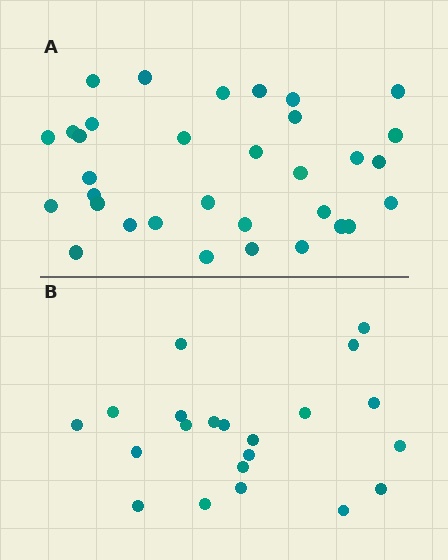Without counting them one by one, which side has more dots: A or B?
Region A (the top region) has more dots.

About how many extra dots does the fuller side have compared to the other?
Region A has roughly 12 or so more dots than region B.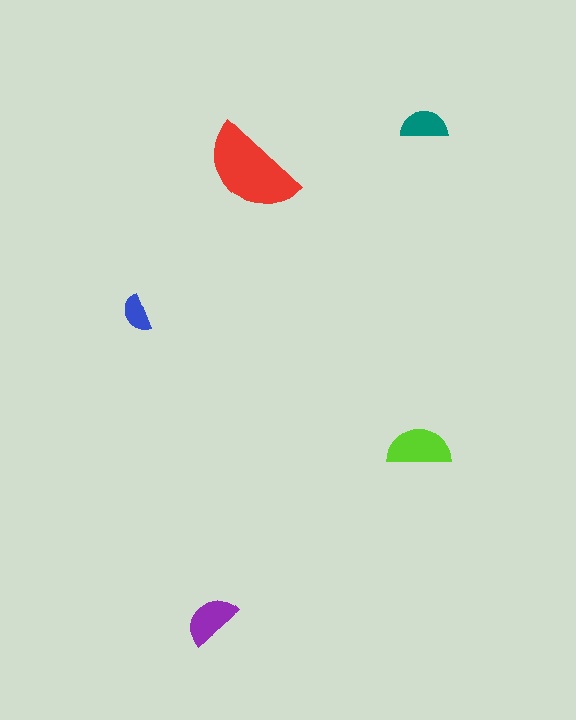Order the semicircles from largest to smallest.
the red one, the lime one, the purple one, the teal one, the blue one.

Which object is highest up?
The teal semicircle is topmost.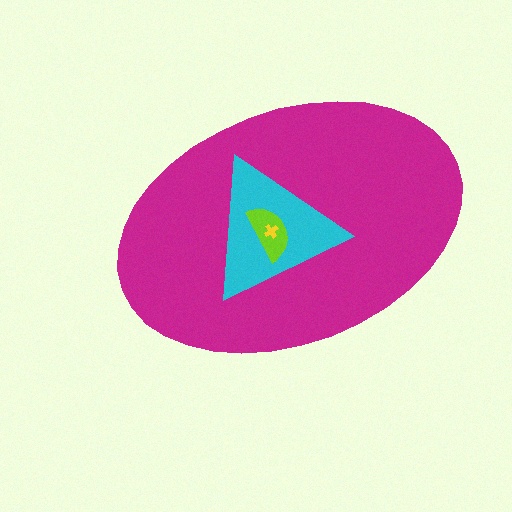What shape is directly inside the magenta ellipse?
The cyan triangle.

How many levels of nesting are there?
4.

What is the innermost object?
The yellow cross.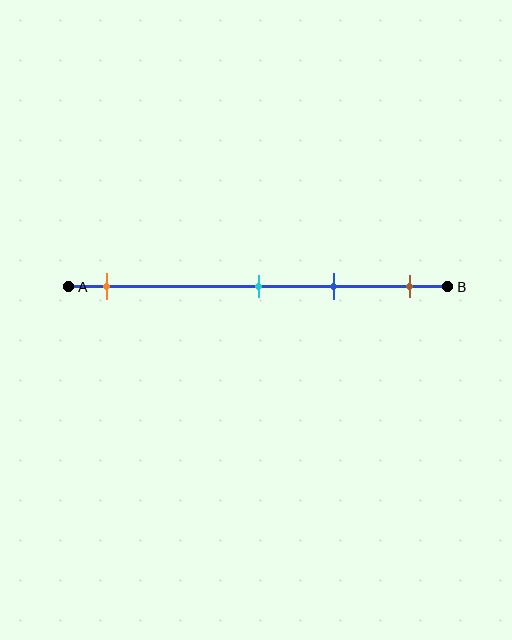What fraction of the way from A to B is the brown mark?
The brown mark is approximately 90% (0.9) of the way from A to B.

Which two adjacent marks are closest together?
The cyan and blue marks are the closest adjacent pair.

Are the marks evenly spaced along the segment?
No, the marks are not evenly spaced.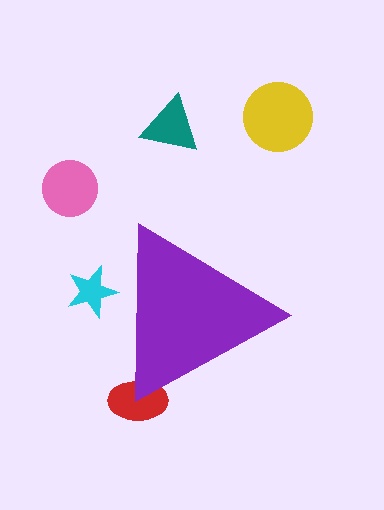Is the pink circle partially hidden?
No, the pink circle is fully visible.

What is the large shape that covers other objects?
A purple triangle.